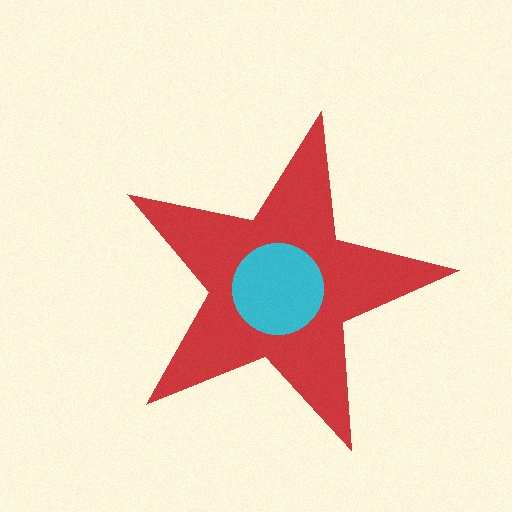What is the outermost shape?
The red star.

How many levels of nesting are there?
2.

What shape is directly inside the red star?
The cyan circle.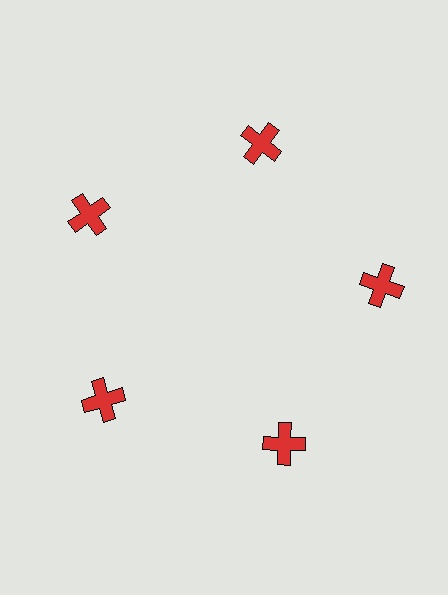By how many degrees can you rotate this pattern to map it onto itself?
The pattern maps onto itself every 72 degrees of rotation.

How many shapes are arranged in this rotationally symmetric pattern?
There are 5 shapes, arranged in 5 groups of 1.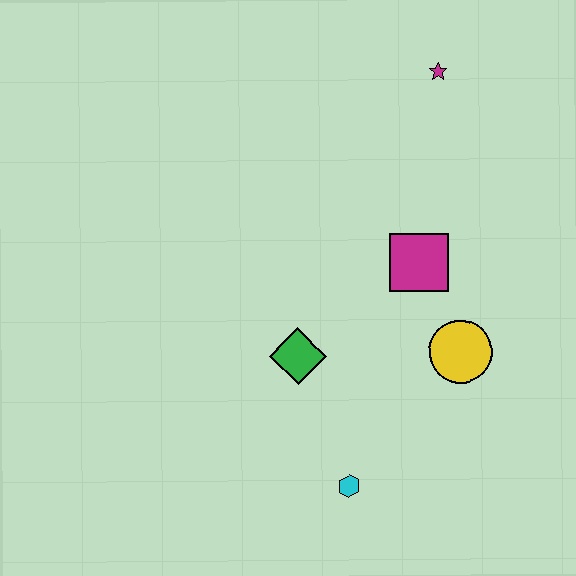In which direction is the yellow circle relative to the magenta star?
The yellow circle is below the magenta star.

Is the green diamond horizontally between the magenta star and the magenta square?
No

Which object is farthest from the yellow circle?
The magenta star is farthest from the yellow circle.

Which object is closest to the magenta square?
The yellow circle is closest to the magenta square.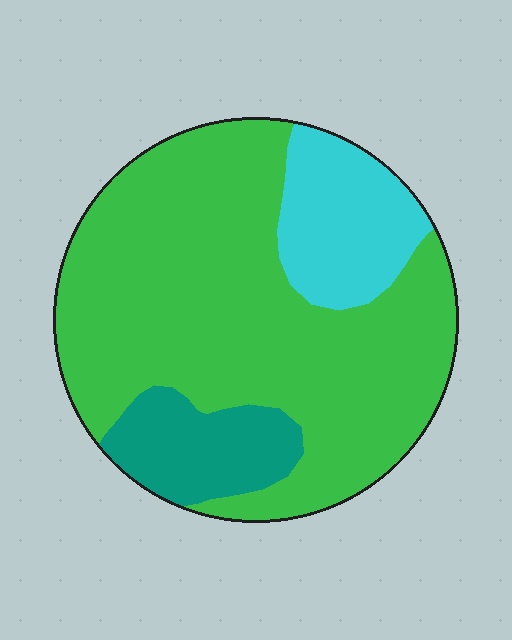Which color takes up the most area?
Green, at roughly 70%.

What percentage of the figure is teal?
Teal takes up less than a quarter of the figure.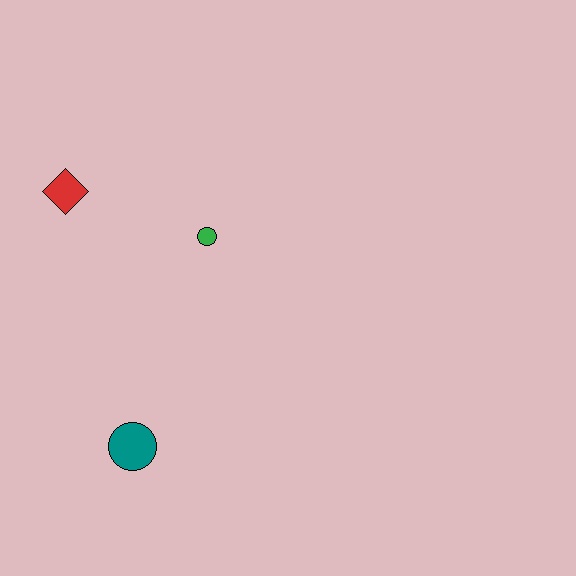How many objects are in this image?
There are 3 objects.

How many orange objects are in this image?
There are no orange objects.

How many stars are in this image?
There are no stars.